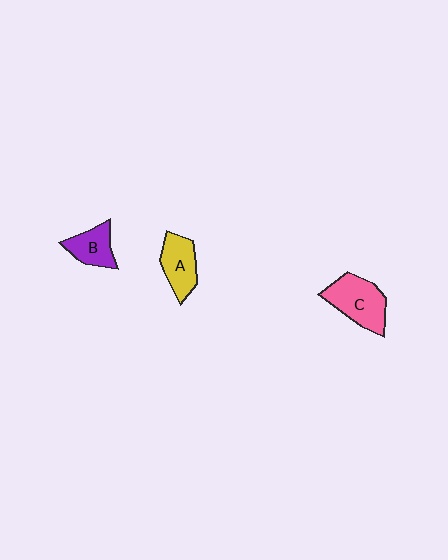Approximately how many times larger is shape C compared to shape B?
Approximately 1.6 times.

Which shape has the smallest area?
Shape B (purple).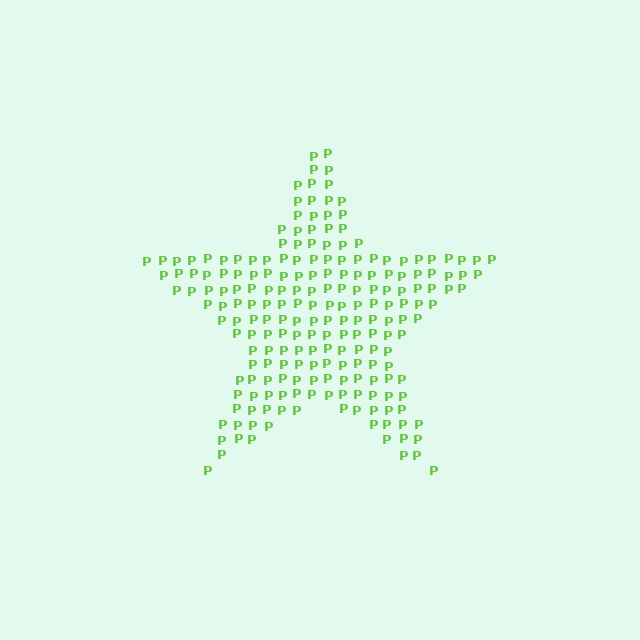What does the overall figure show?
The overall figure shows a star.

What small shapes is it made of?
It is made of small letter P's.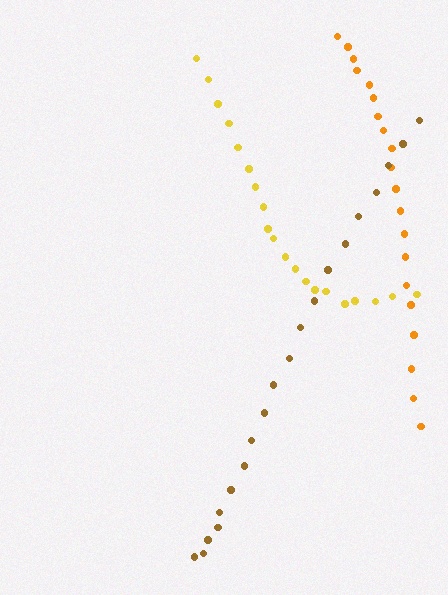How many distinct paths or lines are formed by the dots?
There are 3 distinct paths.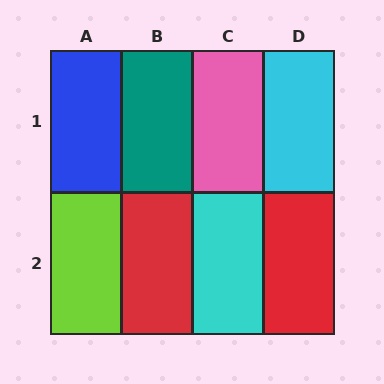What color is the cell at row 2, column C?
Cyan.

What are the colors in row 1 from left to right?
Blue, teal, pink, cyan.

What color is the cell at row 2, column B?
Red.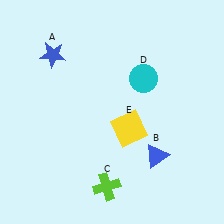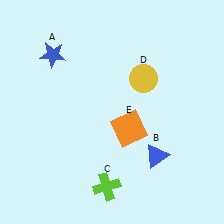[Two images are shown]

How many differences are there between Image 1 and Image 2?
There are 2 differences between the two images.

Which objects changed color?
D changed from cyan to yellow. E changed from yellow to orange.